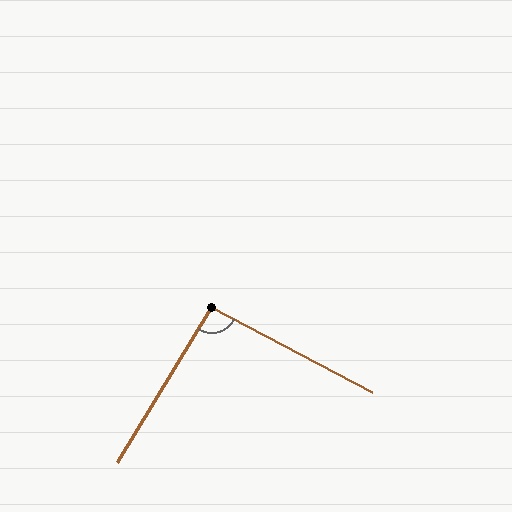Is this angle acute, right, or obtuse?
It is approximately a right angle.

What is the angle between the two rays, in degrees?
Approximately 94 degrees.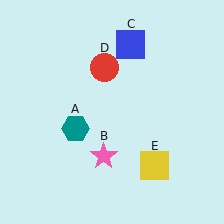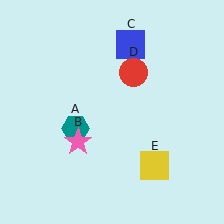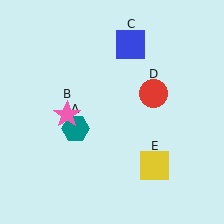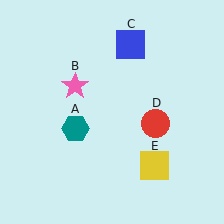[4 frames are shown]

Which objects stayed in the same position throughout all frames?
Teal hexagon (object A) and blue square (object C) and yellow square (object E) remained stationary.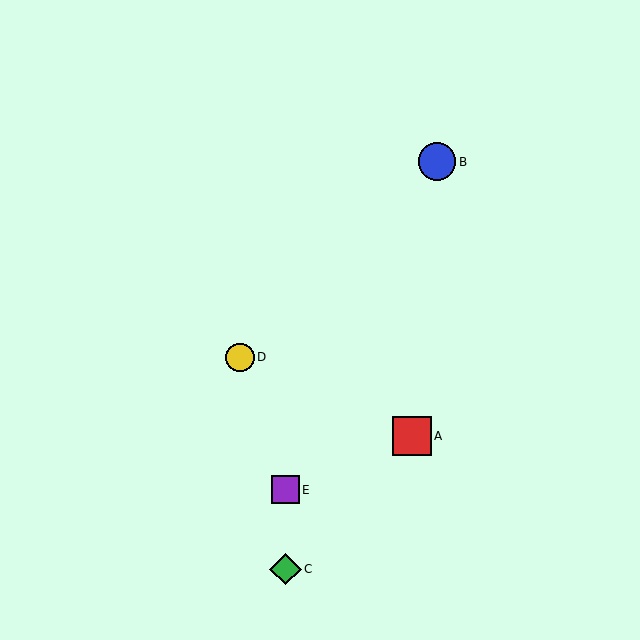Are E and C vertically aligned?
Yes, both are at x≈286.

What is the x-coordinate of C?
Object C is at x≈286.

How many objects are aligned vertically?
2 objects (C, E) are aligned vertically.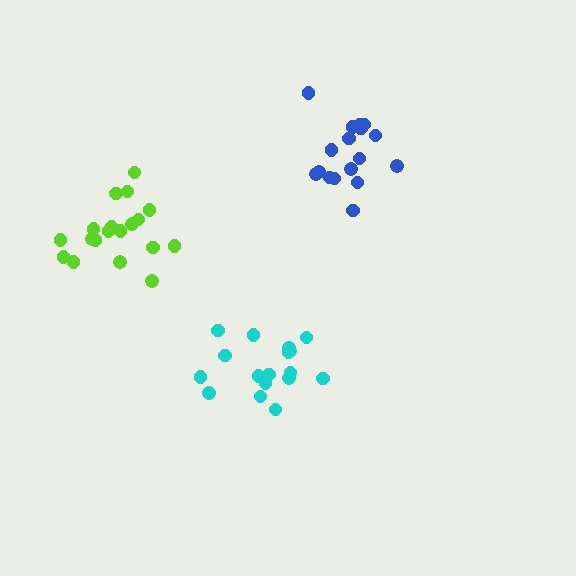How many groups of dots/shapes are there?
There are 3 groups.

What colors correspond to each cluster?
The clusters are colored: cyan, blue, lime.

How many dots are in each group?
Group 1: 17 dots, Group 2: 17 dots, Group 3: 19 dots (53 total).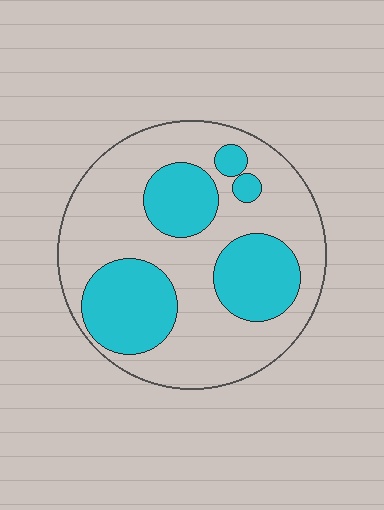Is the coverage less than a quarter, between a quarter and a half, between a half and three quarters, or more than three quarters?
Between a quarter and a half.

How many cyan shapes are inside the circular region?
5.